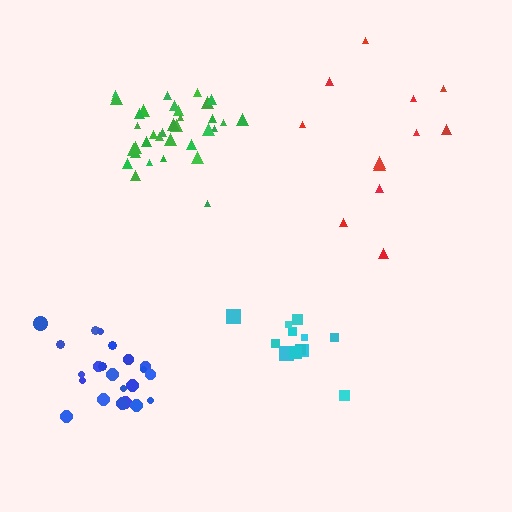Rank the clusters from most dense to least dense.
green, blue, cyan, red.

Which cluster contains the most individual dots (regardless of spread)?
Green (35).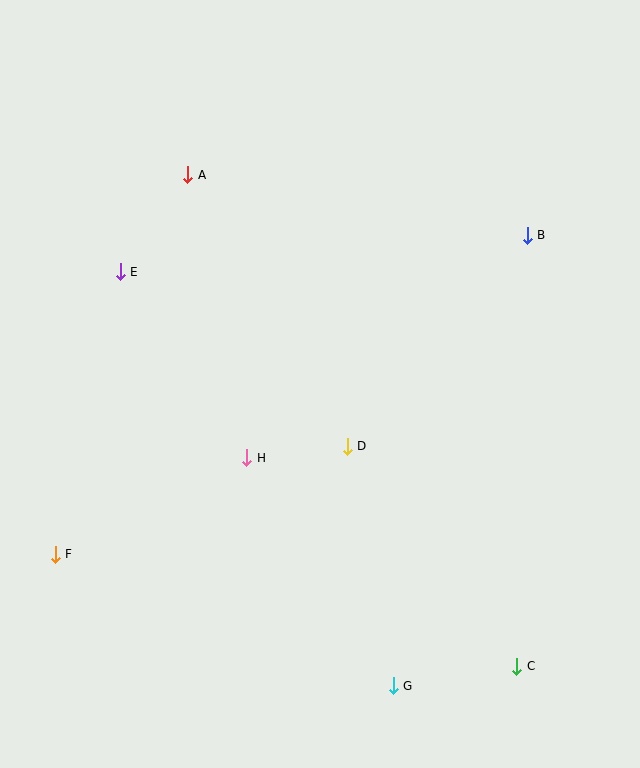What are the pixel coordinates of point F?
Point F is at (55, 554).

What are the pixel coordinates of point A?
Point A is at (188, 175).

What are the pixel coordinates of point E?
Point E is at (120, 272).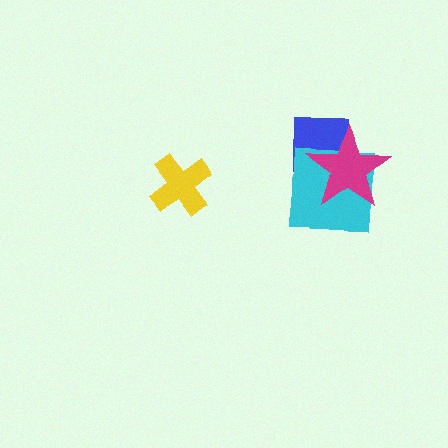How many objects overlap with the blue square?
2 objects overlap with the blue square.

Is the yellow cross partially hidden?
No, no other shape covers it.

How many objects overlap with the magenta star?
2 objects overlap with the magenta star.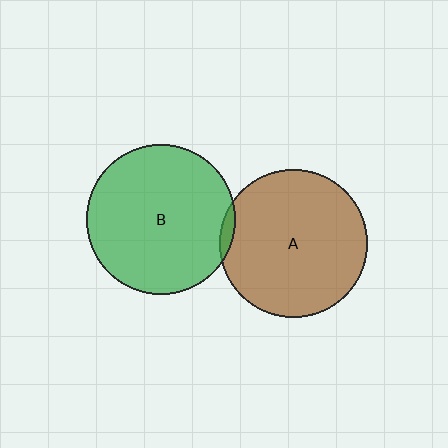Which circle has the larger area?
Circle B (green).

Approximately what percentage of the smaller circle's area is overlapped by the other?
Approximately 5%.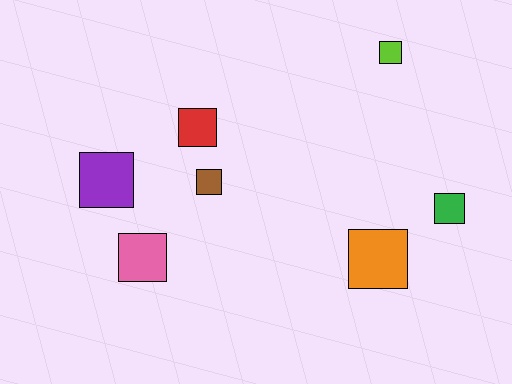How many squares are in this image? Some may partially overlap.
There are 7 squares.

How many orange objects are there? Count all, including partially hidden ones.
There is 1 orange object.